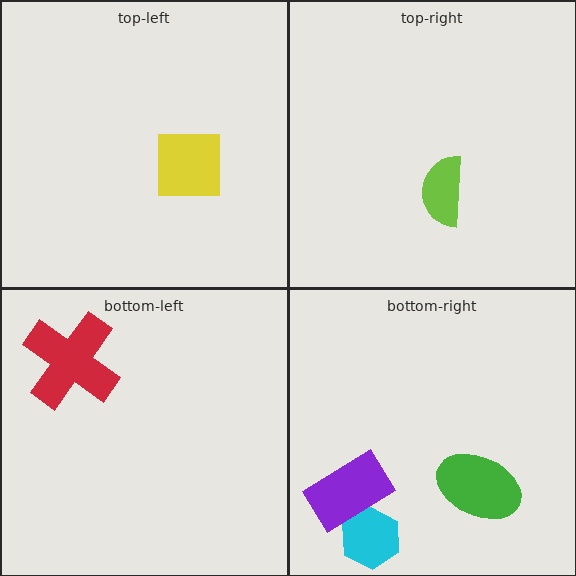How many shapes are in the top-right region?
1.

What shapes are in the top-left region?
The yellow square.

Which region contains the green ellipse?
The bottom-right region.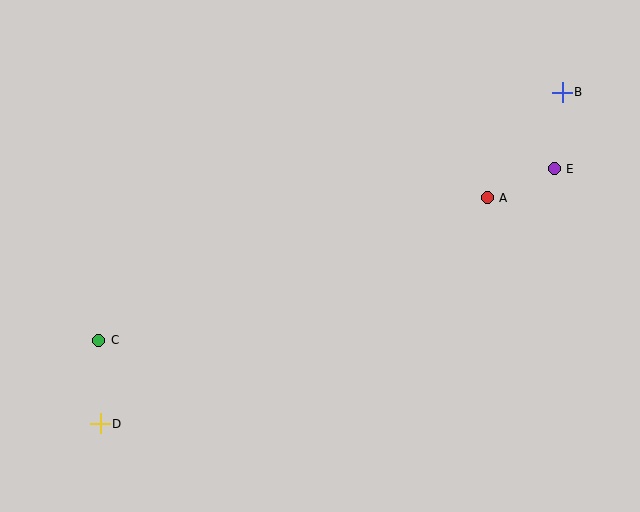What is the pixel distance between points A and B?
The distance between A and B is 129 pixels.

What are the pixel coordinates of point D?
Point D is at (100, 424).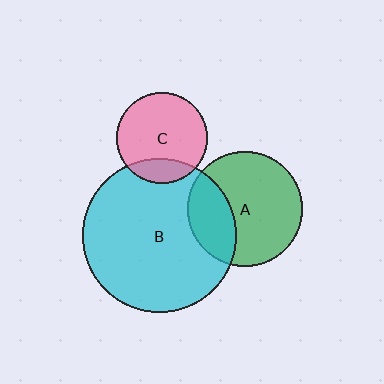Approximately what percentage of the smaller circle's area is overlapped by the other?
Approximately 20%.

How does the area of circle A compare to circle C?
Approximately 1.6 times.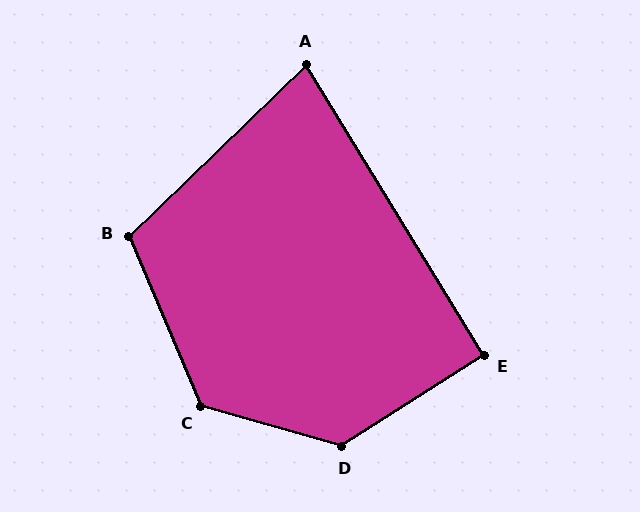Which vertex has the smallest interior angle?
A, at approximately 77 degrees.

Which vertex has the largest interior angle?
D, at approximately 131 degrees.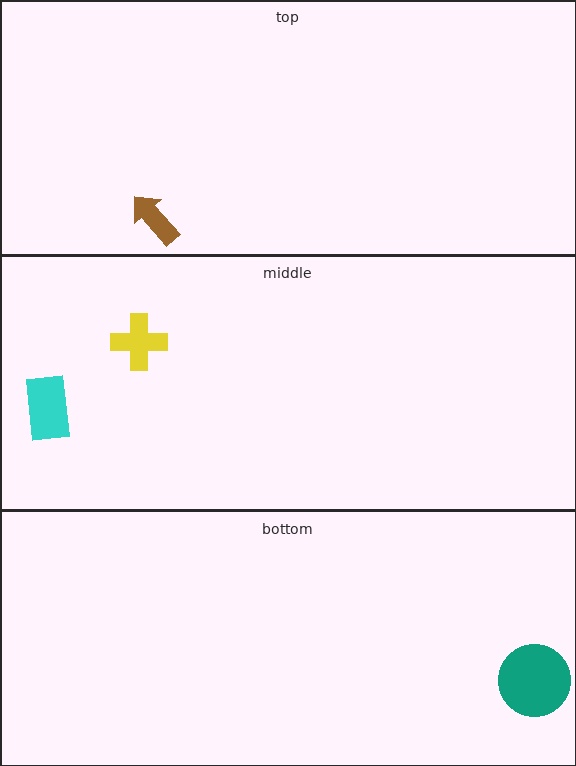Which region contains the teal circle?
The bottom region.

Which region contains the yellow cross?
The middle region.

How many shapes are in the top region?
1.